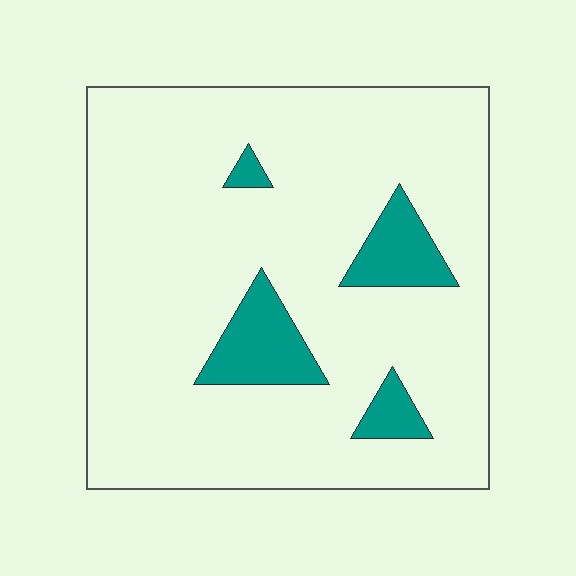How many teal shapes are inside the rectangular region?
4.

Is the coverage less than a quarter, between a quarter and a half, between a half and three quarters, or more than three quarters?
Less than a quarter.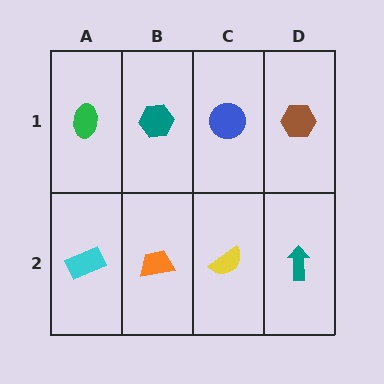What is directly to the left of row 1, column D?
A blue circle.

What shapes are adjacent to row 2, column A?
A green ellipse (row 1, column A), an orange trapezoid (row 2, column B).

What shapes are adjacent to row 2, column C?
A blue circle (row 1, column C), an orange trapezoid (row 2, column B), a teal arrow (row 2, column D).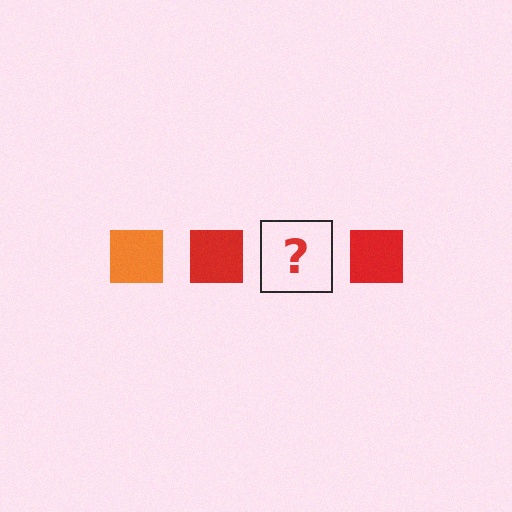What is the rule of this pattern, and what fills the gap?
The rule is that the pattern cycles through orange, red squares. The gap should be filled with an orange square.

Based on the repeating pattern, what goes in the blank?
The blank should be an orange square.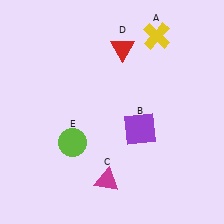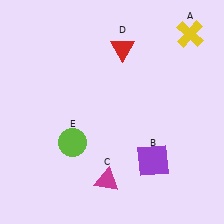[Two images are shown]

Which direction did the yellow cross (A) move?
The yellow cross (A) moved right.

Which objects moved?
The objects that moved are: the yellow cross (A), the purple square (B).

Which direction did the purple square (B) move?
The purple square (B) moved down.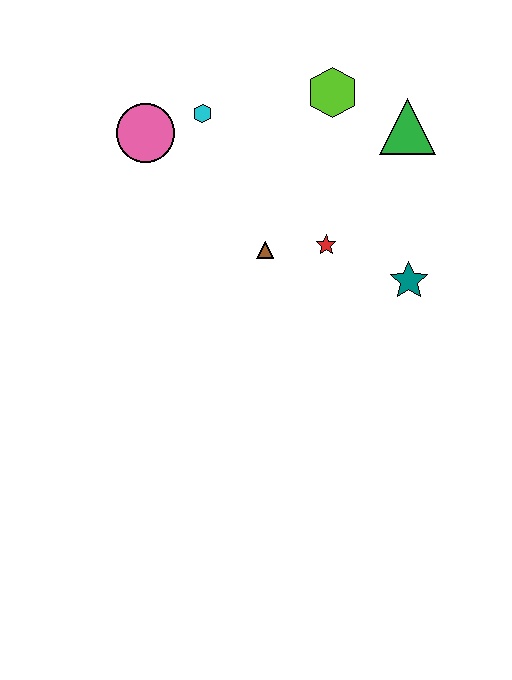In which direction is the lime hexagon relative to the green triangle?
The lime hexagon is to the left of the green triangle.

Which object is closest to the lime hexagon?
The green triangle is closest to the lime hexagon.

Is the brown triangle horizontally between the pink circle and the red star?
Yes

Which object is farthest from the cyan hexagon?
The teal star is farthest from the cyan hexagon.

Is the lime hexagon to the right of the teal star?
No